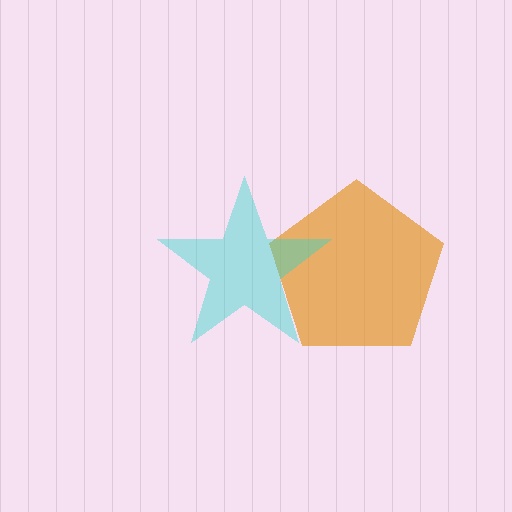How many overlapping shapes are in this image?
There are 2 overlapping shapes in the image.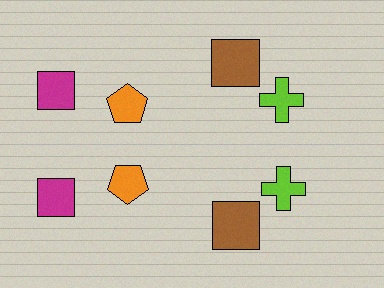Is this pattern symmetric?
Yes, this pattern has bilateral (reflection) symmetry.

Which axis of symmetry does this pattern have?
The pattern has a horizontal axis of symmetry running through the center of the image.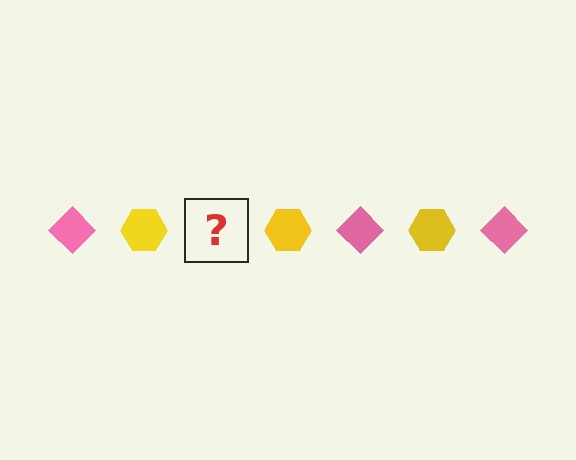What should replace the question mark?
The question mark should be replaced with a pink diamond.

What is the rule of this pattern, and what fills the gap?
The rule is that the pattern alternates between pink diamond and yellow hexagon. The gap should be filled with a pink diamond.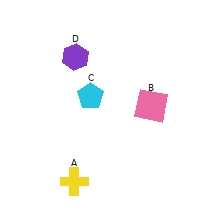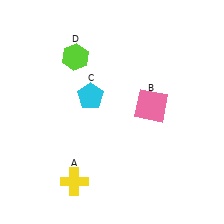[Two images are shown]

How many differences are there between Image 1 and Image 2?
There is 1 difference between the two images.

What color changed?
The hexagon (D) changed from purple in Image 1 to lime in Image 2.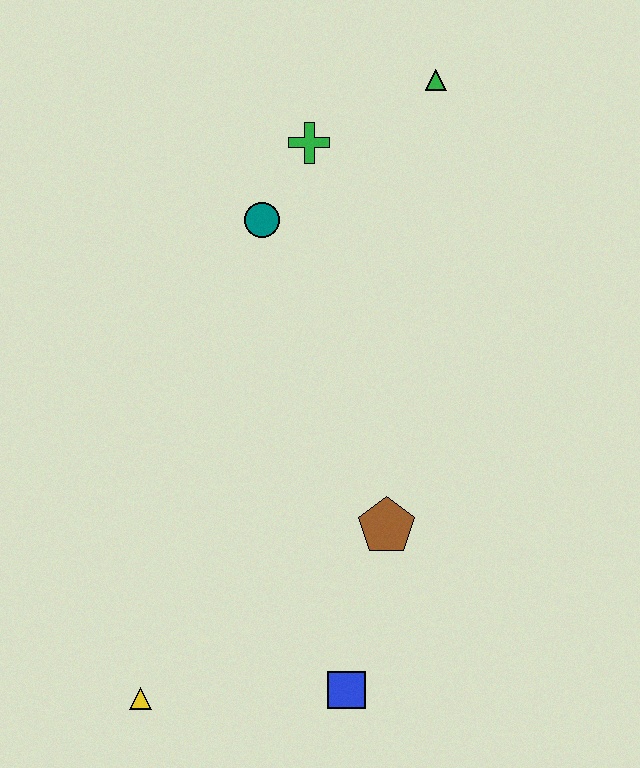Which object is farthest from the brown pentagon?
The green triangle is farthest from the brown pentagon.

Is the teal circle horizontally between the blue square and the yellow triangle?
Yes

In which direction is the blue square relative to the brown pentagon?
The blue square is below the brown pentagon.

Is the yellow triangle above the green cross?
No